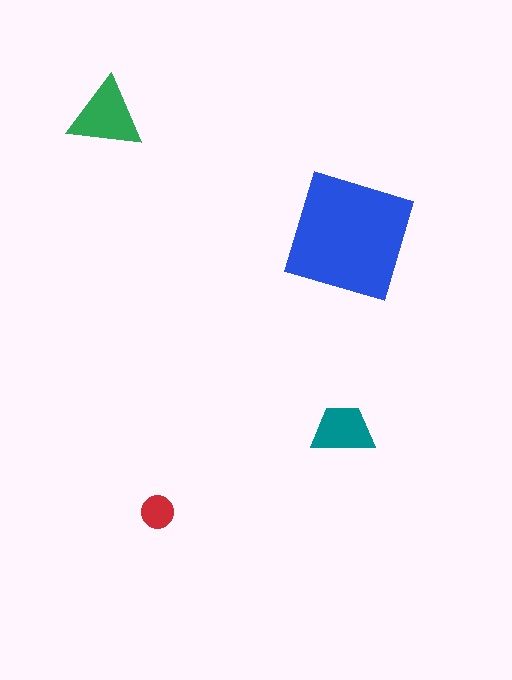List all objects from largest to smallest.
The blue square, the green triangle, the teal trapezoid, the red circle.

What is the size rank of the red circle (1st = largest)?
4th.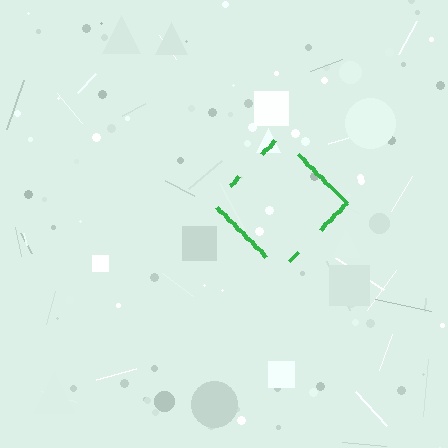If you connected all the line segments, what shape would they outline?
They would outline a diamond.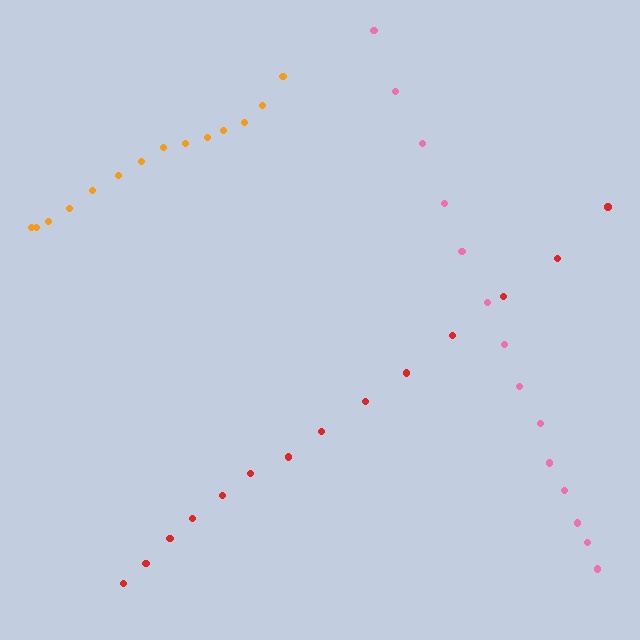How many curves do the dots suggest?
There are 3 distinct paths.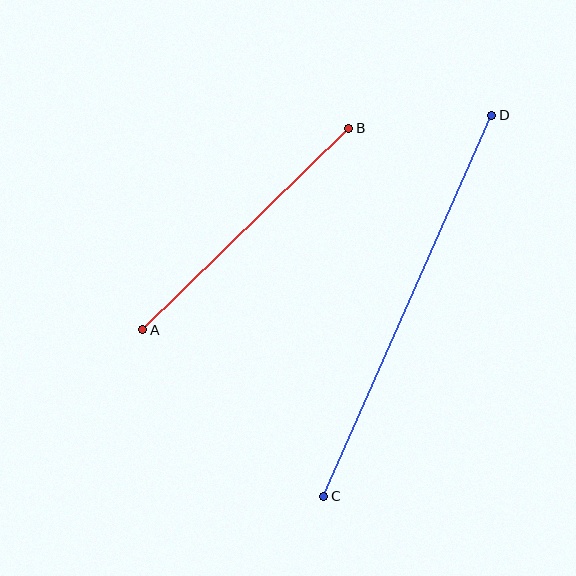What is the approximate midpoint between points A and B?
The midpoint is at approximately (246, 229) pixels.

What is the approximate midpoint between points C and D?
The midpoint is at approximately (408, 306) pixels.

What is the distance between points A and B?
The distance is approximately 288 pixels.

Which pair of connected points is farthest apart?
Points C and D are farthest apart.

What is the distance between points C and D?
The distance is approximately 416 pixels.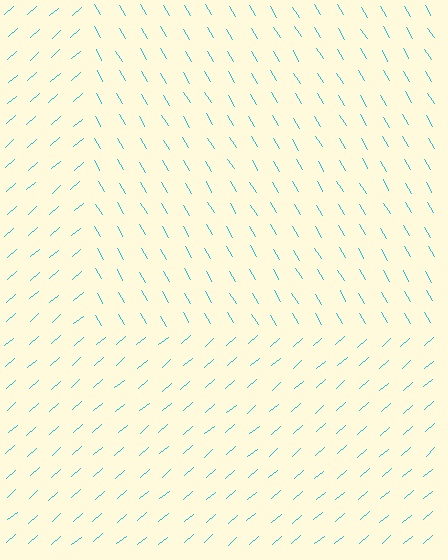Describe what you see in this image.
The image is filled with small cyan line segments. A rectangle region in the image has lines oriented differently from the surrounding lines, creating a visible texture boundary.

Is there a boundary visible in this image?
Yes, there is a texture boundary formed by a change in line orientation.